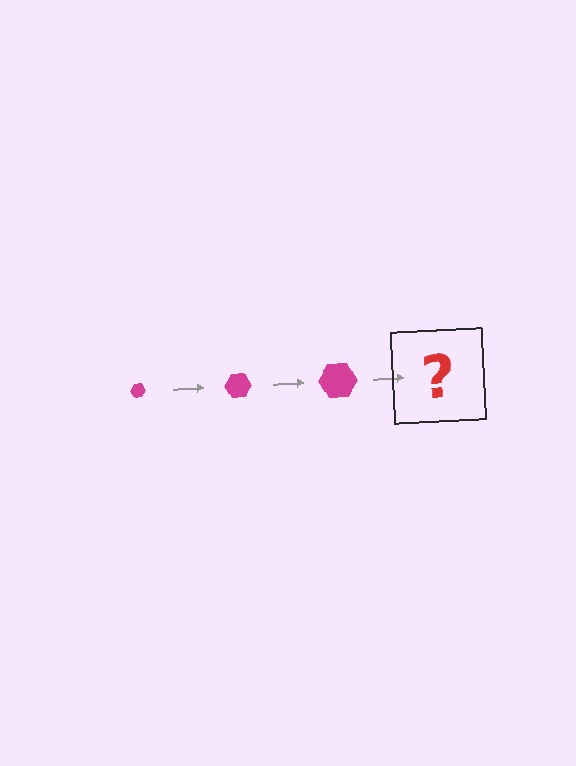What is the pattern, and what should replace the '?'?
The pattern is that the hexagon gets progressively larger each step. The '?' should be a magenta hexagon, larger than the previous one.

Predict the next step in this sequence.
The next step is a magenta hexagon, larger than the previous one.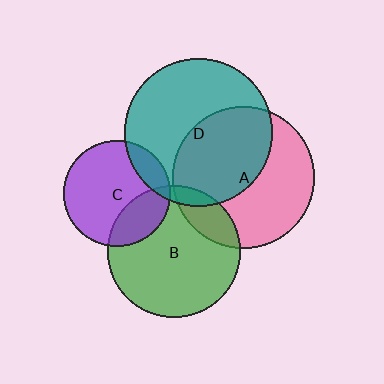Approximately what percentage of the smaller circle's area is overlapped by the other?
Approximately 15%.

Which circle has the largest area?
Circle D (teal).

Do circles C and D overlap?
Yes.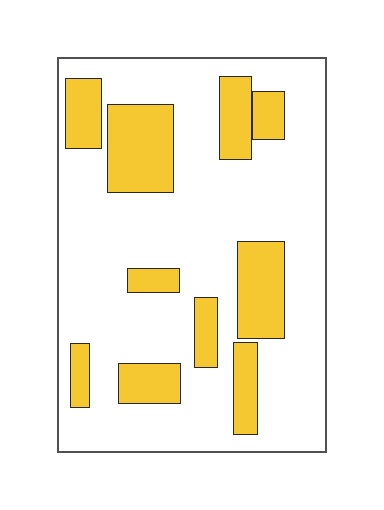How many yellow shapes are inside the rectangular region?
10.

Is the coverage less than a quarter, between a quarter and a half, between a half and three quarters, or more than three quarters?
Between a quarter and a half.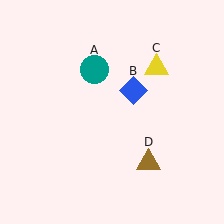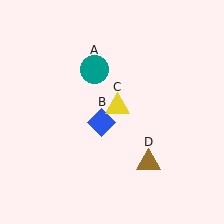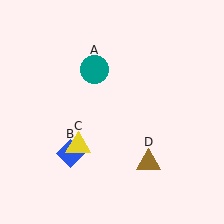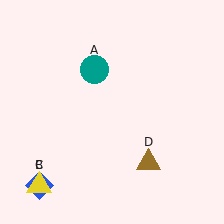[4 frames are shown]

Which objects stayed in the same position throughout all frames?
Teal circle (object A) and brown triangle (object D) remained stationary.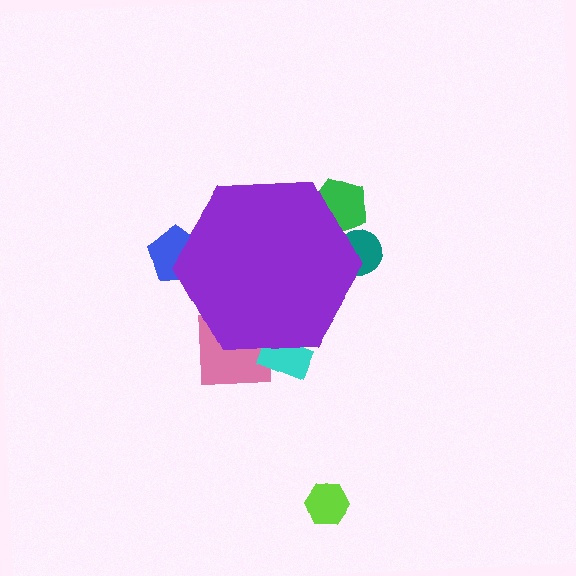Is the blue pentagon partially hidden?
Yes, the blue pentagon is partially hidden behind the purple hexagon.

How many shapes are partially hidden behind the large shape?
5 shapes are partially hidden.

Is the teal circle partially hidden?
Yes, the teal circle is partially hidden behind the purple hexagon.